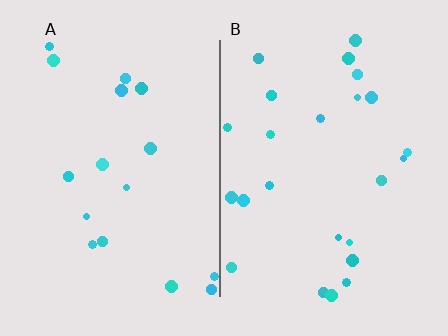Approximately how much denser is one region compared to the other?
Approximately 1.5× — region B over region A.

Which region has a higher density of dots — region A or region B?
B (the right).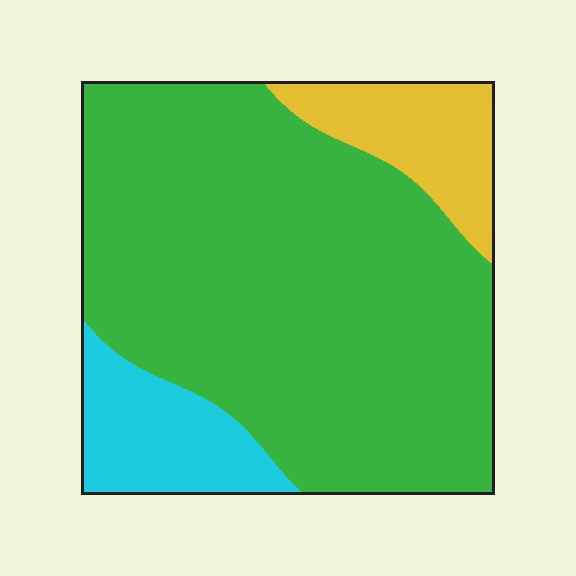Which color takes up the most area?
Green, at roughly 75%.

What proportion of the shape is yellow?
Yellow takes up about one eighth (1/8) of the shape.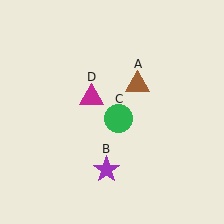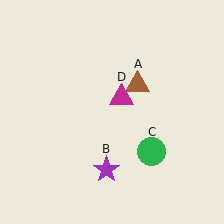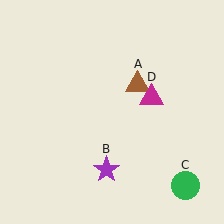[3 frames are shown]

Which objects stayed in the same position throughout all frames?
Brown triangle (object A) and purple star (object B) remained stationary.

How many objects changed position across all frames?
2 objects changed position: green circle (object C), magenta triangle (object D).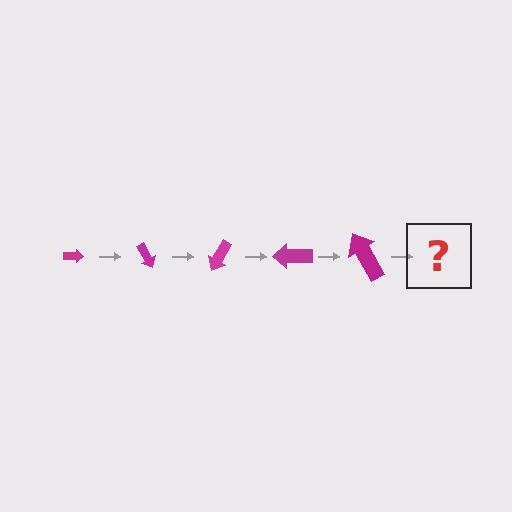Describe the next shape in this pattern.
It should be an arrow, larger than the previous one and rotated 300 degrees from the start.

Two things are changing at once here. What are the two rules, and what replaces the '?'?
The two rules are that the arrow grows larger each step and it rotates 60 degrees each step. The '?' should be an arrow, larger than the previous one and rotated 300 degrees from the start.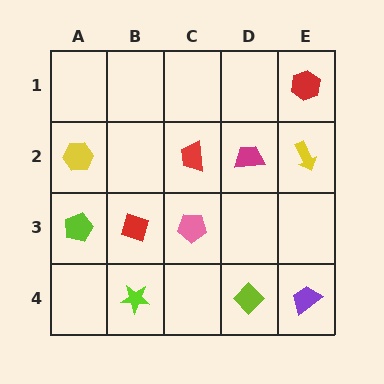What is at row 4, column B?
A lime star.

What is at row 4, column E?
A purple trapezoid.